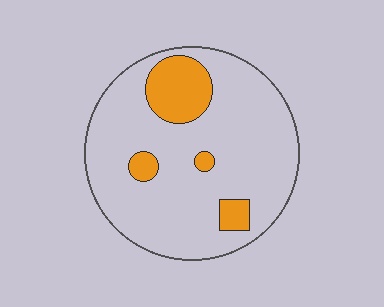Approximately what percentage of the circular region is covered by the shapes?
Approximately 15%.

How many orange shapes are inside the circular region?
4.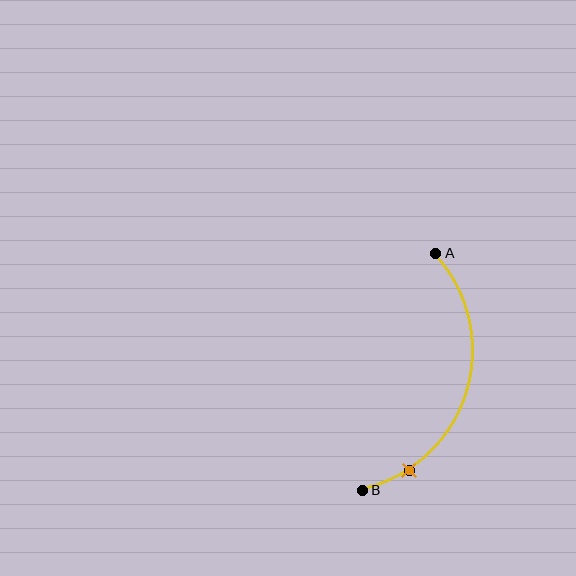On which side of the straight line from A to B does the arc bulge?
The arc bulges to the right of the straight line connecting A and B.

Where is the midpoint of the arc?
The arc midpoint is the point on the curve farthest from the straight line joining A and B. It sits to the right of that line.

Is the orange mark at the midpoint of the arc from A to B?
No. The orange mark lies on the arc but is closer to endpoint B. The arc midpoint would be at the point on the curve equidistant along the arc from both A and B.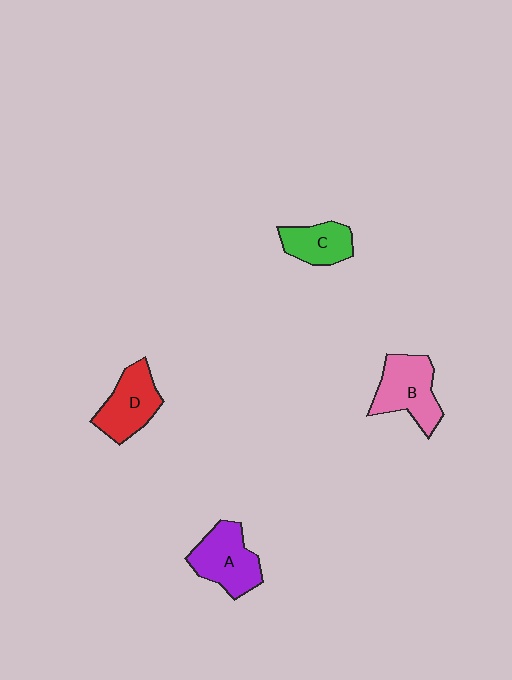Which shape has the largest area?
Shape B (pink).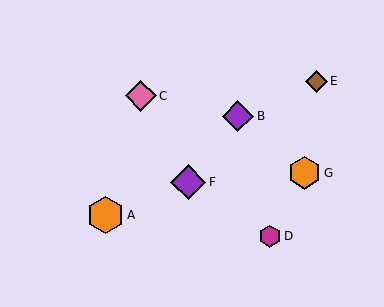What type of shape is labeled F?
Shape F is a purple diamond.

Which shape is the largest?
The orange hexagon (labeled A) is the largest.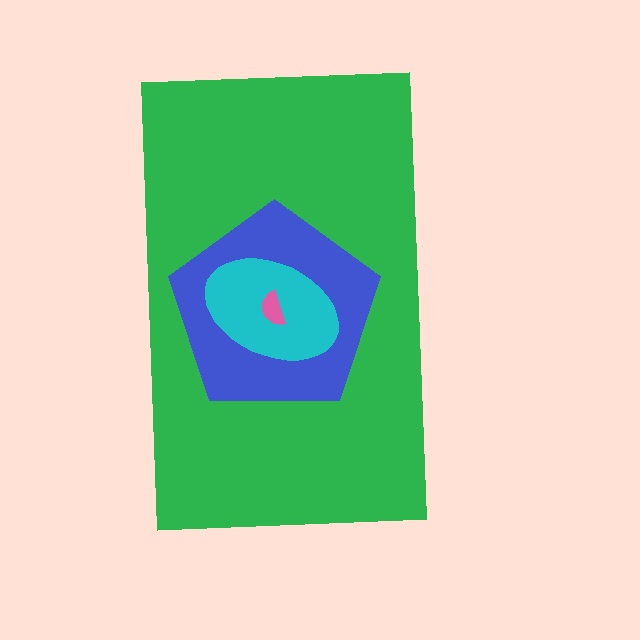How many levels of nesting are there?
4.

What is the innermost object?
The pink semicircle.